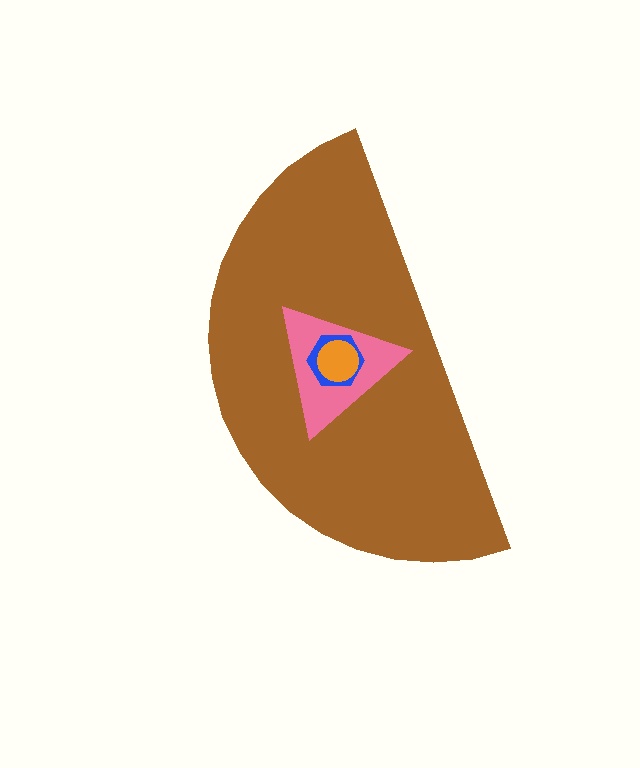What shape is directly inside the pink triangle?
The blue hexagon.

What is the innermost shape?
The orange circle.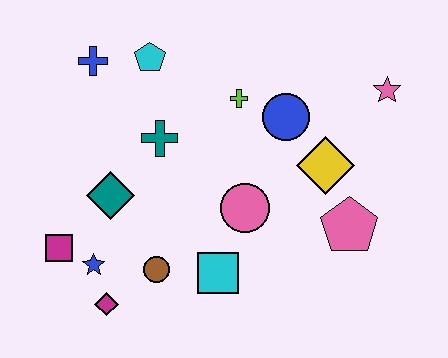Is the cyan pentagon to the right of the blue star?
Yes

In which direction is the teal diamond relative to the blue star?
The teal diamond is above the blue star.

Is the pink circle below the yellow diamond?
Yes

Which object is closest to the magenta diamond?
The blue star is closest to the magenta diamond.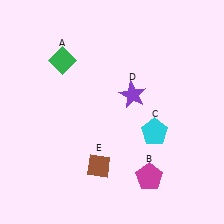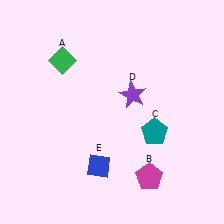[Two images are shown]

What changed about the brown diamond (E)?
In Image 1, E is brown. In Image 2, it changed to blue.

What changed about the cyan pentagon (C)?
In Image 1, C is cyan. In Image 2, it changed to teal.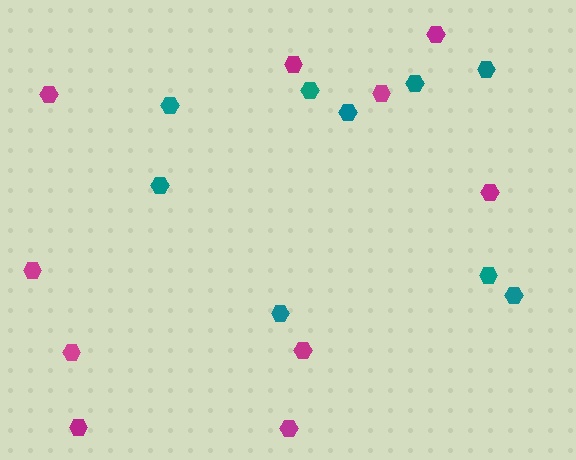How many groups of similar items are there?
There are 2 groups: one group of teal hexagons (9) and one group of magenta hexagons (10).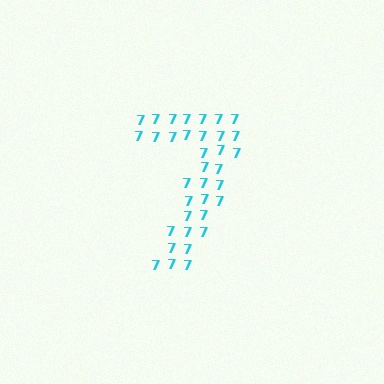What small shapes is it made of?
It is made of small digit 7's.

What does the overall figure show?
The overall figure shows the digit 7.